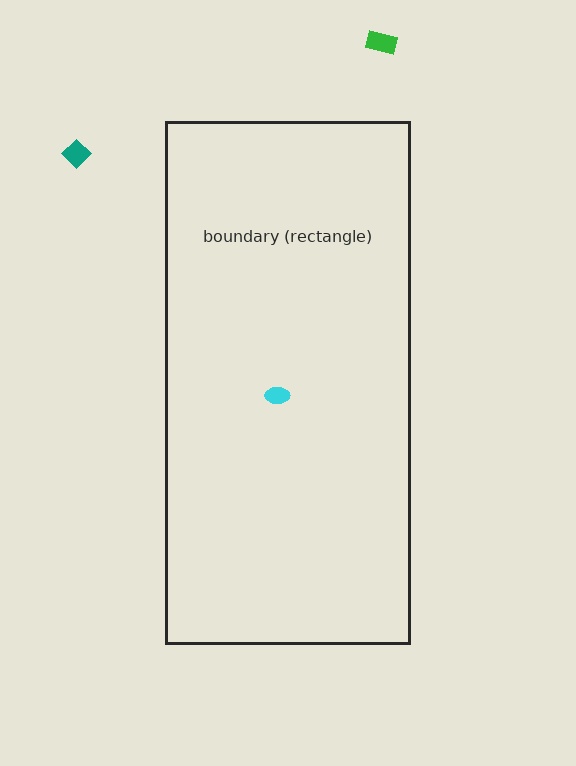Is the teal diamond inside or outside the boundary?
Outside.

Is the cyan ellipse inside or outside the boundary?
Inside.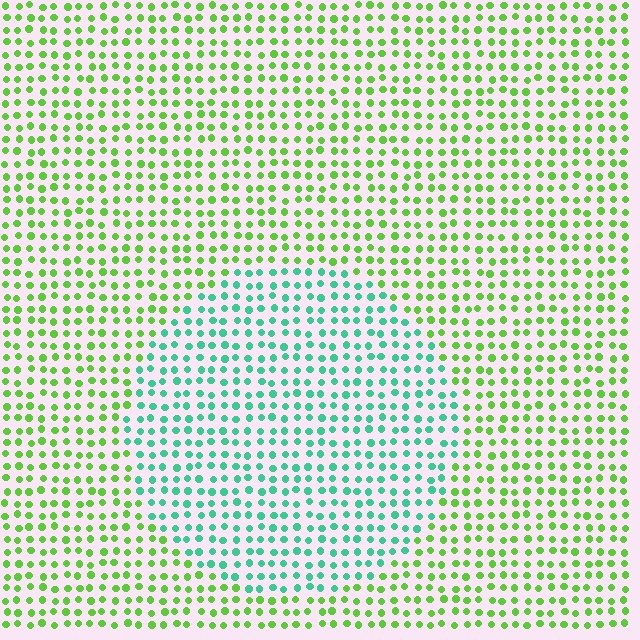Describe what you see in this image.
The image is filled with small lime elements in a uniform arrangement. A circle-shaped region is visible where the elements are tinted to a slightly different hue, forming a subtle color boundary.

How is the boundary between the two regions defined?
The boundary is defined purely by a slight shift in hue (about 51 degrees). Spacing, size, and orientation are identical on both sides.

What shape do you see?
I see a circle.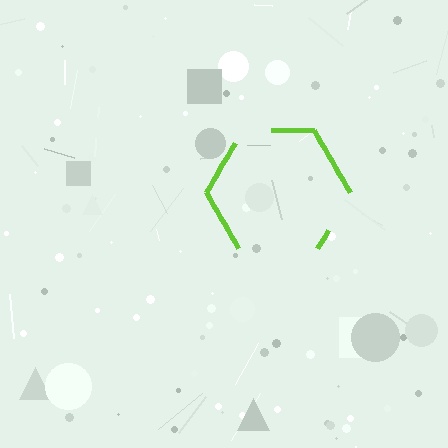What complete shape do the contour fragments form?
The contour fragments form a hexagon.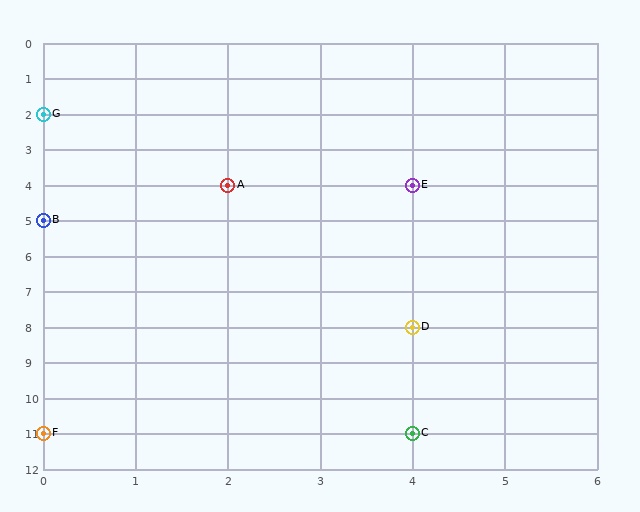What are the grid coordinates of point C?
Point C is at grid coordinates (4, 11).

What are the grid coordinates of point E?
Point E is at grid coordinates (4, 4).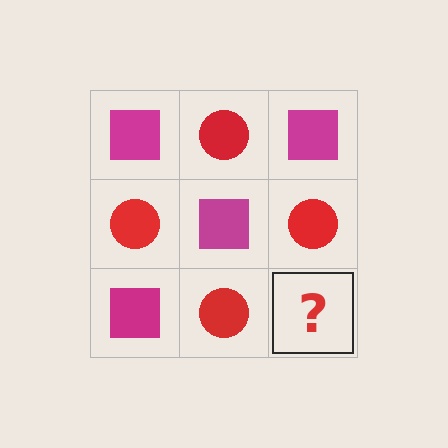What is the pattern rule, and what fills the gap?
The rule is that it alternates magenta square and red circle in a checkerboard pattern. The gap should be filled with a magenta square.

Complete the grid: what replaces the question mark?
The question mark should be replaced with a magenta square.